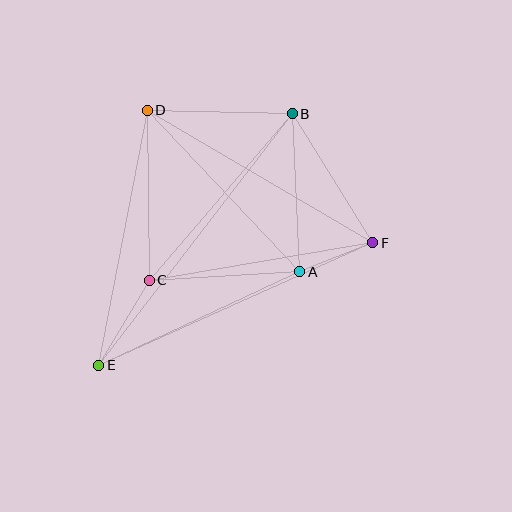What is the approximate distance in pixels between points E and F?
The distance between E and F is approximately 300 pixels.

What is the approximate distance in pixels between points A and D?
The distance between A and D is approximately 222 pixels.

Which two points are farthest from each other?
Points B and E are farthest from each other.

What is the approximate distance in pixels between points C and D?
The distance between C and D is approximately 170 pixels.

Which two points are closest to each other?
Points A and F are closest to each other.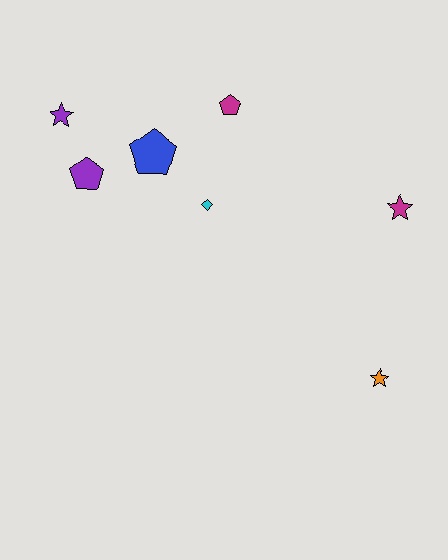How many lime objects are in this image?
There are no lime objects.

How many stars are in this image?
There are 3 stars.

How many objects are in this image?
There are 7 objects.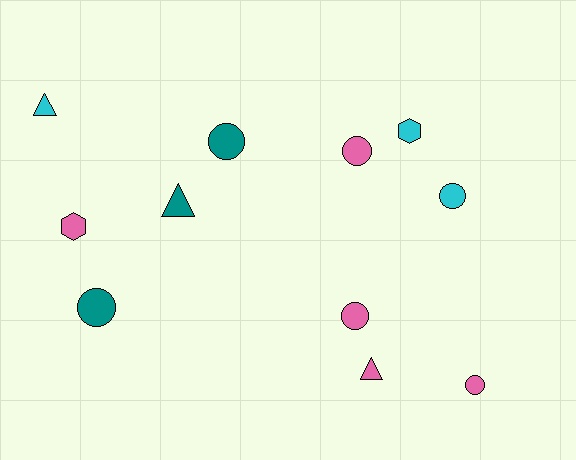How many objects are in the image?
There are 11 objects.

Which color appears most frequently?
Pink, with 5 objects.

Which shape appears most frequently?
Circle, with 6 objects.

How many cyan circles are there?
There is 1 cyan circle.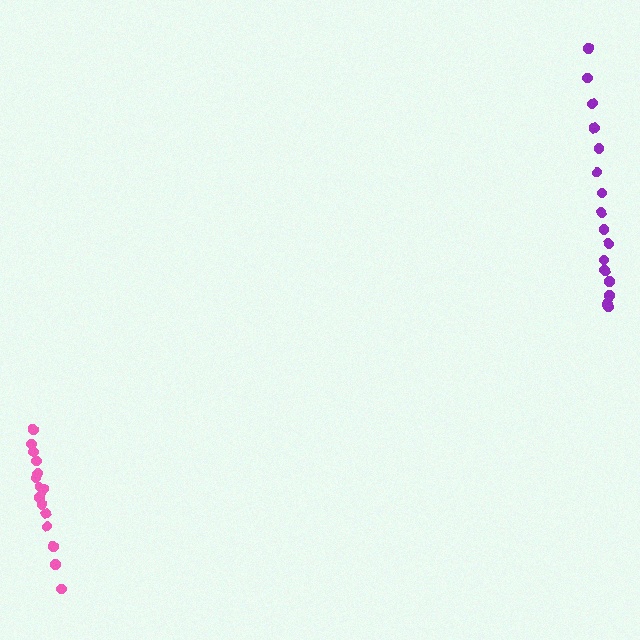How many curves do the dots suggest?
There are 2 distinct paths.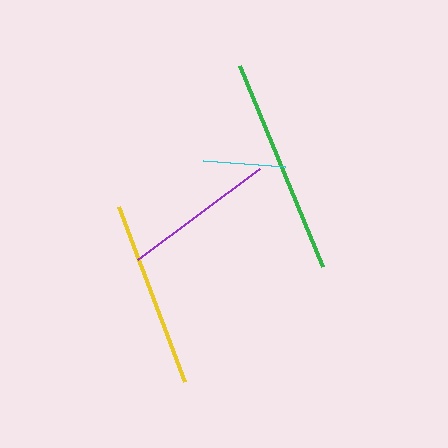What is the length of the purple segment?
The purple segment is approximately 152 pixels long.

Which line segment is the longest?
The green line is the longest at approximately 217 pixels.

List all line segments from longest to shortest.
From longest to shortest: green, yellow, purple, cyan.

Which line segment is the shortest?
The cyan line is the shortest at approximately 82 pixels.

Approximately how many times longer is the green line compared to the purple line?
The green line is approximately 1.4 times the length of the purple line.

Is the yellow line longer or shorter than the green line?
The green line is longer than the yellow line.